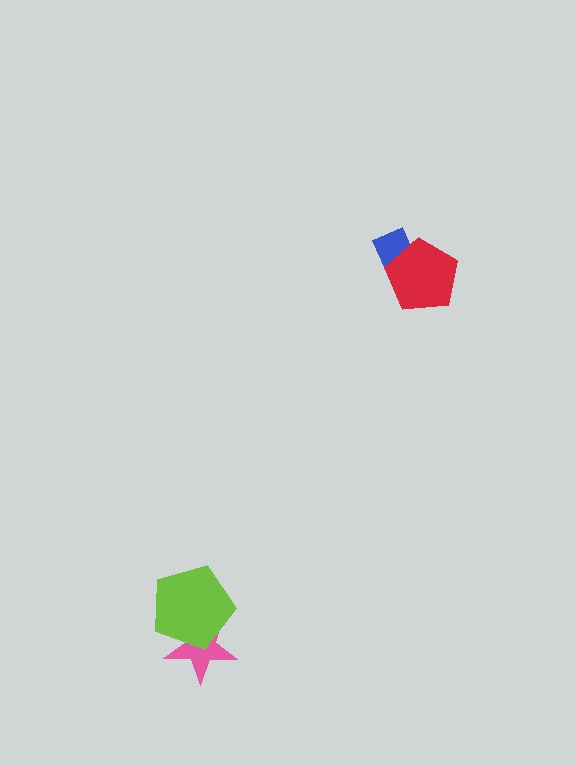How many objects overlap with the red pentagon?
1 object overlaps with the red pentagon.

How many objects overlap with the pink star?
1 object overlaps with the pink star.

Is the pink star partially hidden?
Yes, it is partially covered by another shape.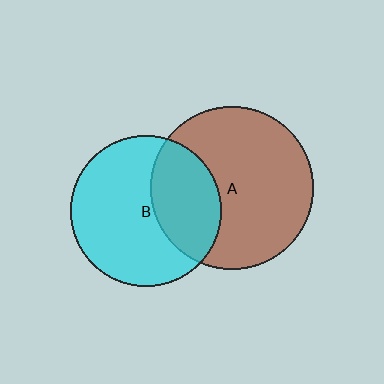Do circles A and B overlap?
Yes.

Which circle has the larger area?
Circle A (brown).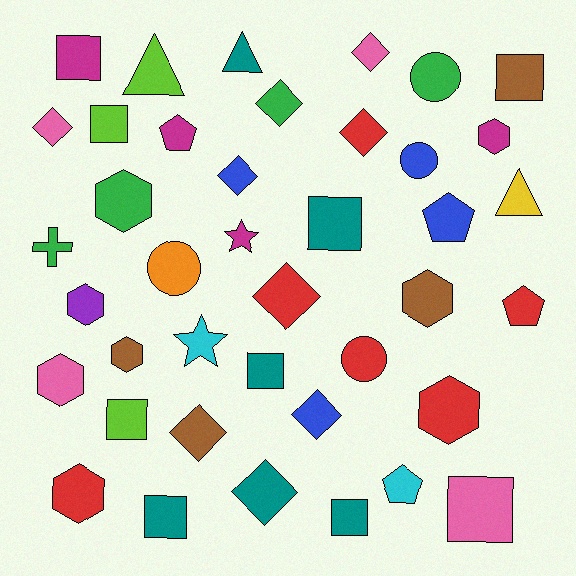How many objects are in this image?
There are 40 objects.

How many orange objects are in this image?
There is 1 orange object.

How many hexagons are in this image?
There are 8 hexagons.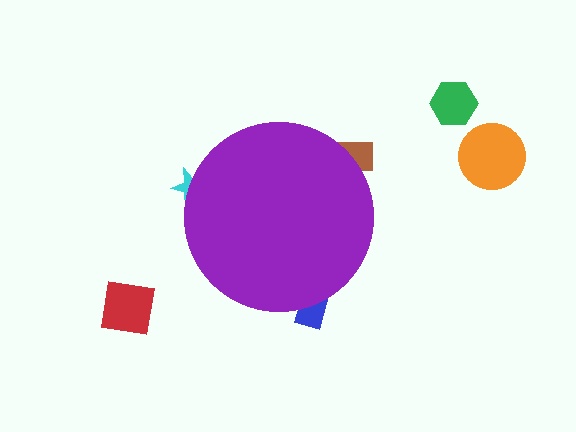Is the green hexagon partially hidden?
No, the green hexagon is fully visible.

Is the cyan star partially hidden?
Yes, the cyan star is partially hidden behind the purple circle.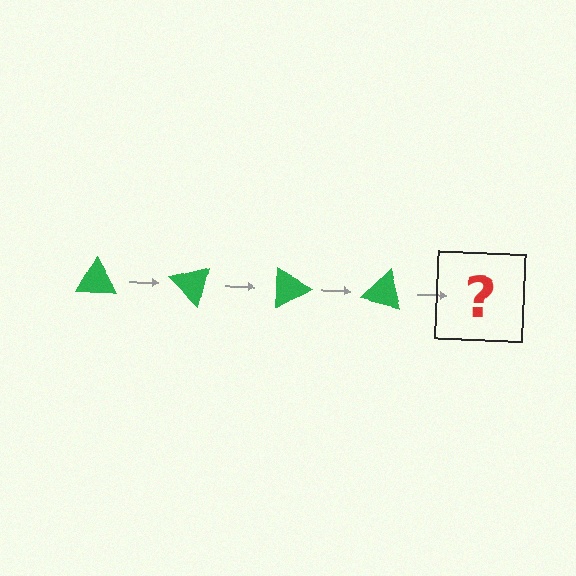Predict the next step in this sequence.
The next step is a green triangle rotated 180 degrees.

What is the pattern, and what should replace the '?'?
The pattern is that the triangle rotates 45 degrees each step. The '?' should be a green triangle rotated 180 degrees.